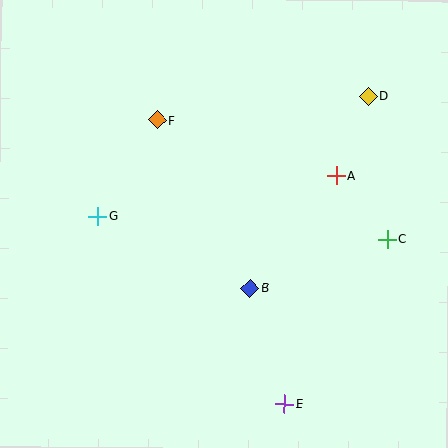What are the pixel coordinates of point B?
Point B is at (250, 288).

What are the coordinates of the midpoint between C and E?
The midpoint between C and E is at (336, 322).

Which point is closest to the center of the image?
Point B at (250, 288) is closest to the center.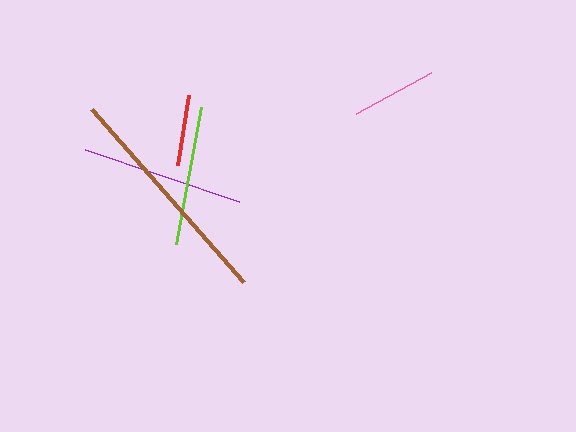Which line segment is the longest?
The brown line is the longest at approximately 231 pixels.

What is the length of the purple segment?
The purple segment is approximately 163 pixels long.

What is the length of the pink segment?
The pink segment is approximately 86 pixels long.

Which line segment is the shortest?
The red line is the shortest at approximately 71 pixels.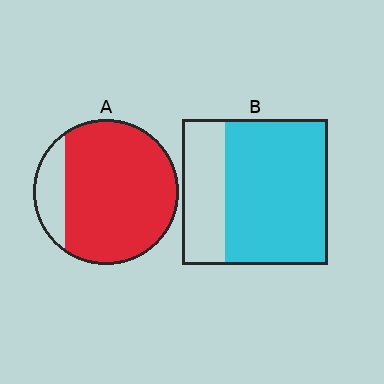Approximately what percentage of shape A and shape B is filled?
A is approximately 85% and B is approximately 70%.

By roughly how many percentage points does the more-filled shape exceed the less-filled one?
By roughly 15 percentage points (A over B).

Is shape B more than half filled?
Yes.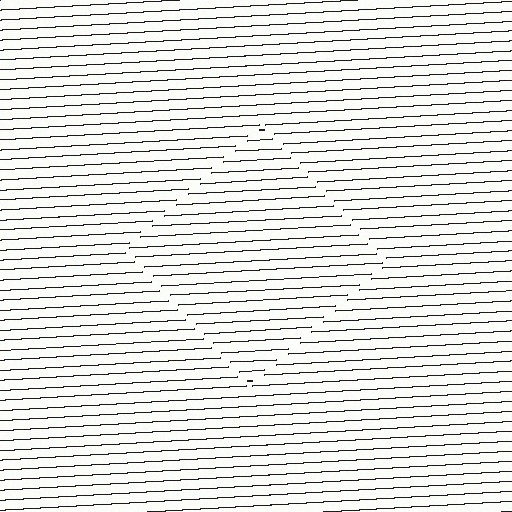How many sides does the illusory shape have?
4 sides — the line-ends trace a square.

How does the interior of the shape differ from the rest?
The interior of the shape contains the same grating, shifted by half a period — the contour is defined by the phase discontinuity where line-ends from the inner and outer gratings abut.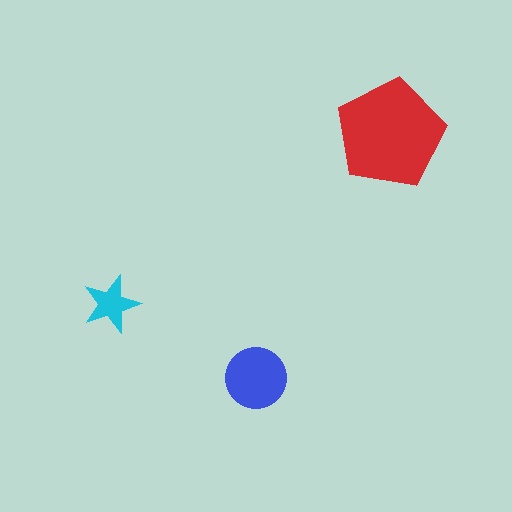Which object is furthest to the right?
The red pentagon is rightmost.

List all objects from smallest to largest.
The cyan star, the blue circle, the red pentagon.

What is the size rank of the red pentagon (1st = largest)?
1st.